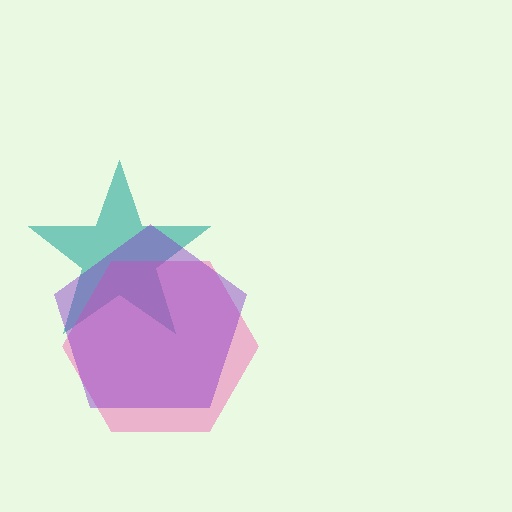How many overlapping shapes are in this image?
There are 3 overlapping shapes in the image.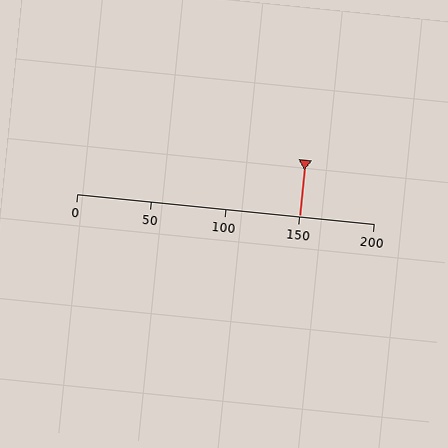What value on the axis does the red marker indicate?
The marker indicates approximately 150.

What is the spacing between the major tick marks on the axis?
The major ticks are spaced 50 apart.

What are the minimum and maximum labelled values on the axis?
The axis runs from 0 to 200.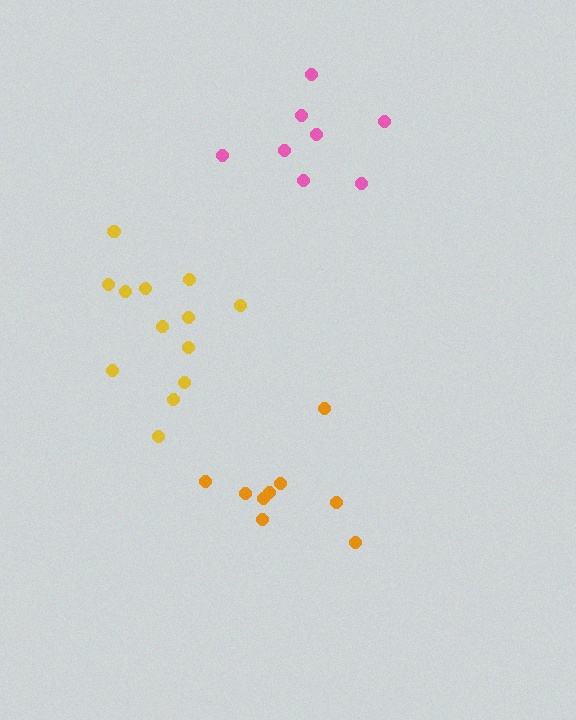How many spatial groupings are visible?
There are 3 spatial groupings.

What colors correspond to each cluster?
The clusters are colored: yellow, orange, pink.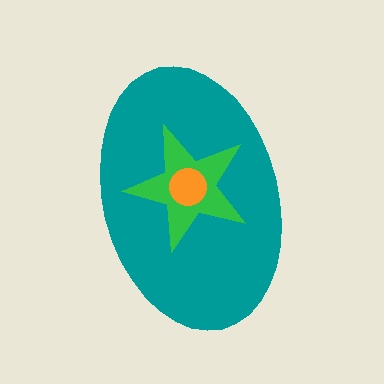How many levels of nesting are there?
3.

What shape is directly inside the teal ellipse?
The green star.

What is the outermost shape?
The teal ellipse.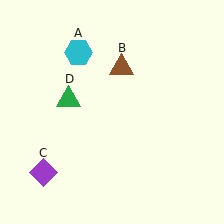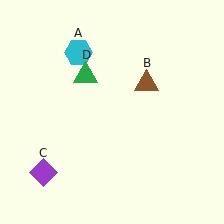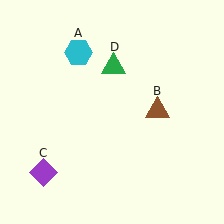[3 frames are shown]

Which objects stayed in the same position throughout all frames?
Cyan hexagon (object A) and purple diamond (object C) remained stationary.